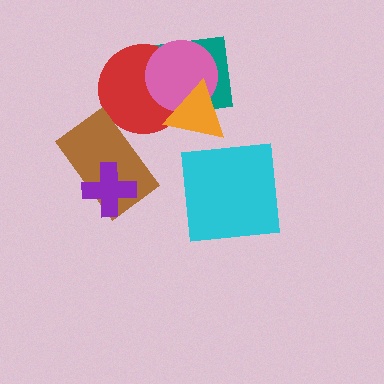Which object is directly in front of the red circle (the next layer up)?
The pink circle is directly in front of the red circle.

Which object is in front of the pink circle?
The orange triangle is in front of the pink circle.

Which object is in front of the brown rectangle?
The purple cross is in front of the brown rectangle.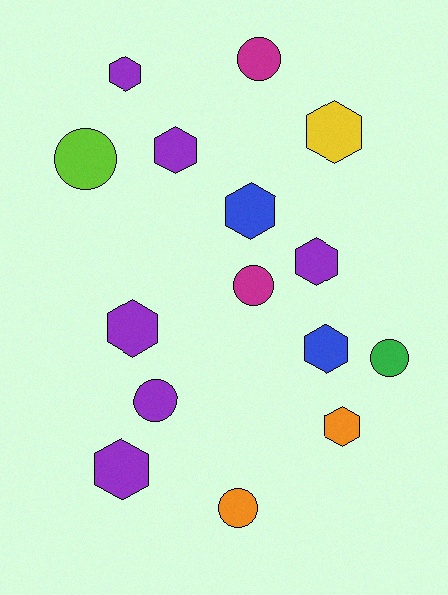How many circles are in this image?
There are 6 circles.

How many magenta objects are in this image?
There are 2 magenta objects.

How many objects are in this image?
There are 15 objects.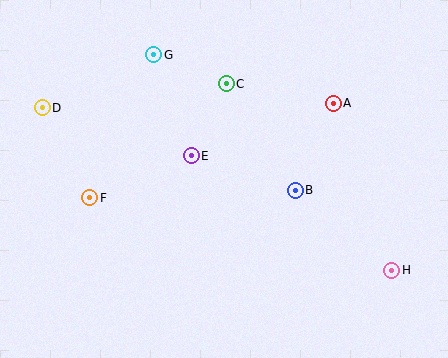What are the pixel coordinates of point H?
Point H is at (392, 270).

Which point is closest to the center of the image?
Point E at (191, 156) is closest to the center.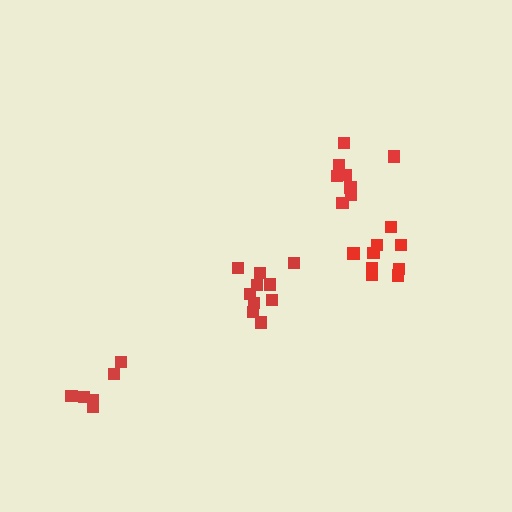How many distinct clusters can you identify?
There are 4 distinct clusters.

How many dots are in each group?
Group 1: 8 dots, Group 2: 10 dots, Group 3: 9 dots, Group 4: 6 dots (33 total).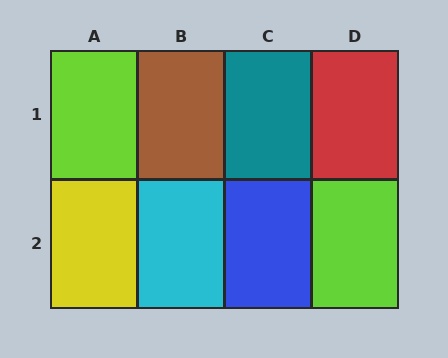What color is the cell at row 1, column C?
Teal.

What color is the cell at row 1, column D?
Red.